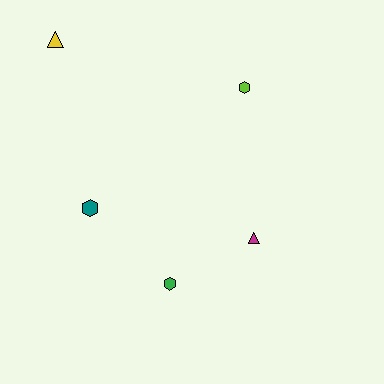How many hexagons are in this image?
There are 3 hexagons.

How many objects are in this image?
There are 5 objects.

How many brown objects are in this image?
There are no brown objects.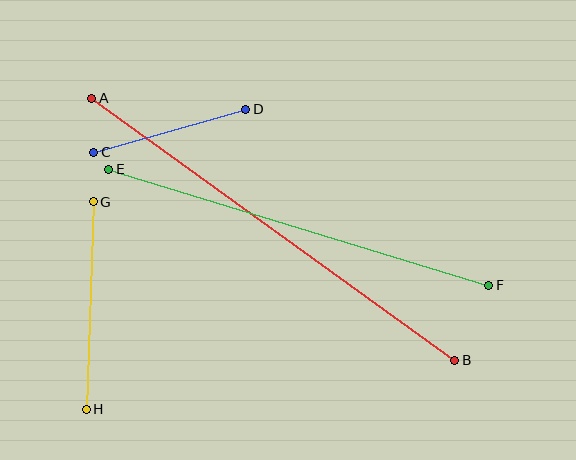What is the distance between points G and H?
The distance is approximately 208 pixels.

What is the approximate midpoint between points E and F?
The midpoint is at approximately (299, 227) pixels.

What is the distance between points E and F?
The distance is approximately 397 pixels.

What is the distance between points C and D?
The distance is approximately 158 pixels.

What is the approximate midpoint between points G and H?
The midpoint is at approximately (90, 305) pixels.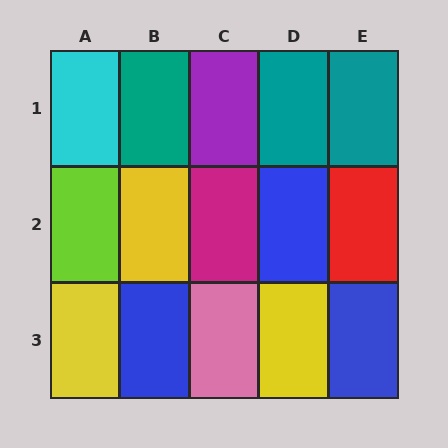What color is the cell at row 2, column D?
Blue.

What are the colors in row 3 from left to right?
Yellow, blue, pink, yellow, blue.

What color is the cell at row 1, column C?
Purple.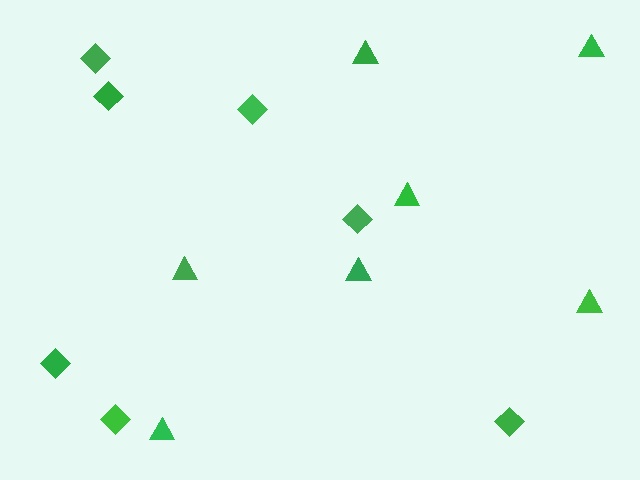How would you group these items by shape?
There are 2 groups: one group of diamonds (7) and one group of triangles (7).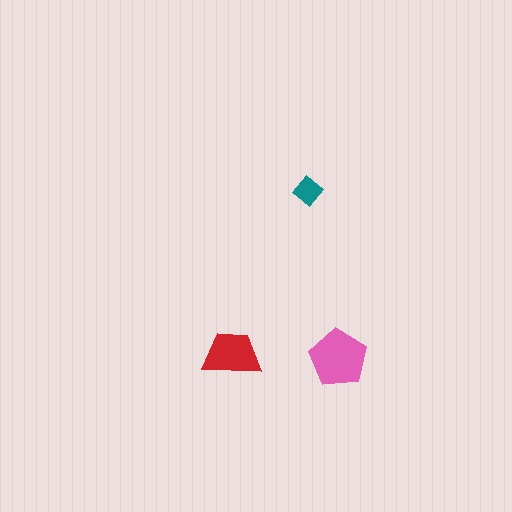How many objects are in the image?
There are 3 objects in the image.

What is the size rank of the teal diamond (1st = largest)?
3rd.